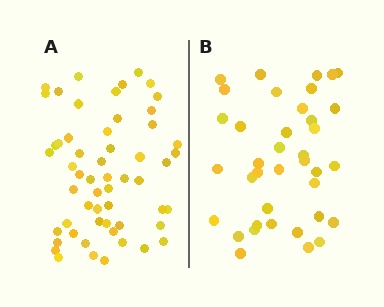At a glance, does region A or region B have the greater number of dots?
Region A (the left region) has more dots.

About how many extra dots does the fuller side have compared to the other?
Region A has approximately 20 more dots than region B.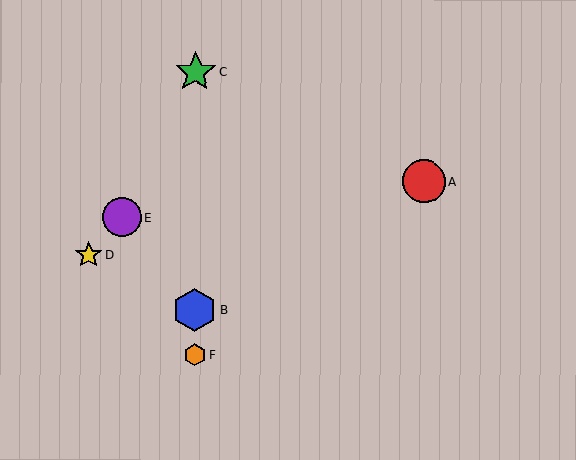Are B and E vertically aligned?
No, B is at x≈194 and E is at x≈122.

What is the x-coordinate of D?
Object D is at x≈88.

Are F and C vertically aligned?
Yes, both are at x≈194.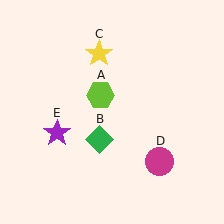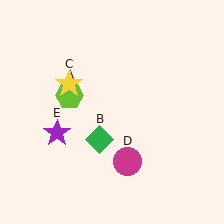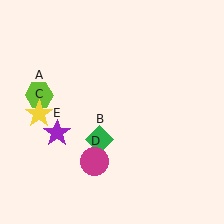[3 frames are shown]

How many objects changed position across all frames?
3 objects changed position: lime hexagon (object A), yellow star (object C), magenta circle (object D).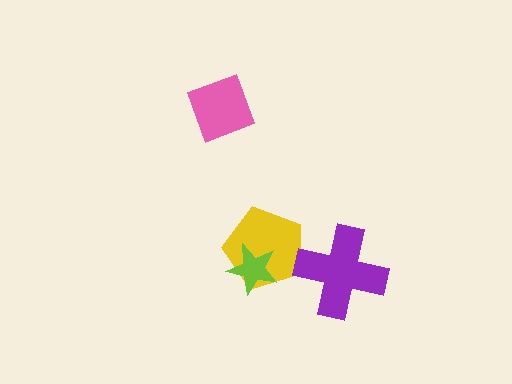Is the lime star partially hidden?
No, no other shape covers it.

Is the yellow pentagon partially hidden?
Yes, it is partially covered by another shape.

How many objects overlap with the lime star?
1 object overlaps with the lime star.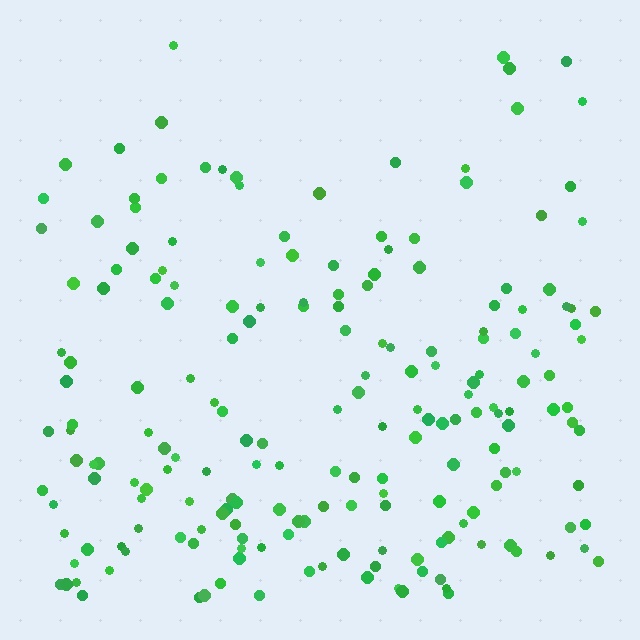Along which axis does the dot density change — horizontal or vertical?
Vertical.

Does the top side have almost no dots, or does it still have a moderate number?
Still a moderate number, just noticeably fewer than the bottom.